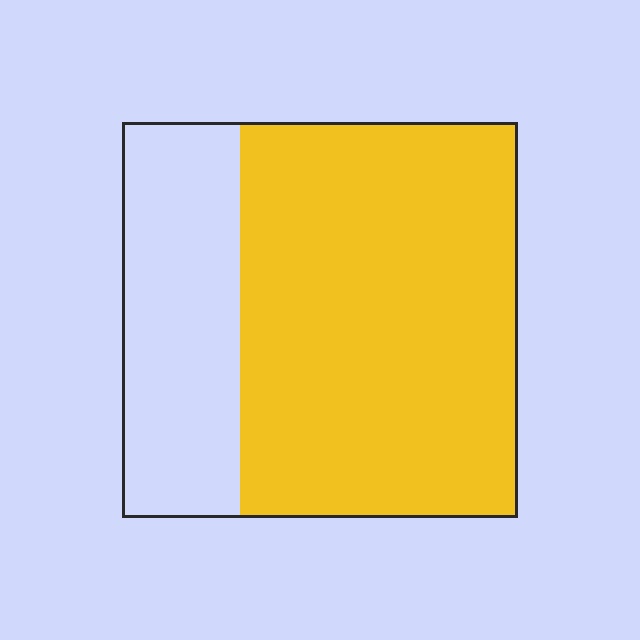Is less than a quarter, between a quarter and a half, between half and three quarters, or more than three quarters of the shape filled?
Between half and three quarters.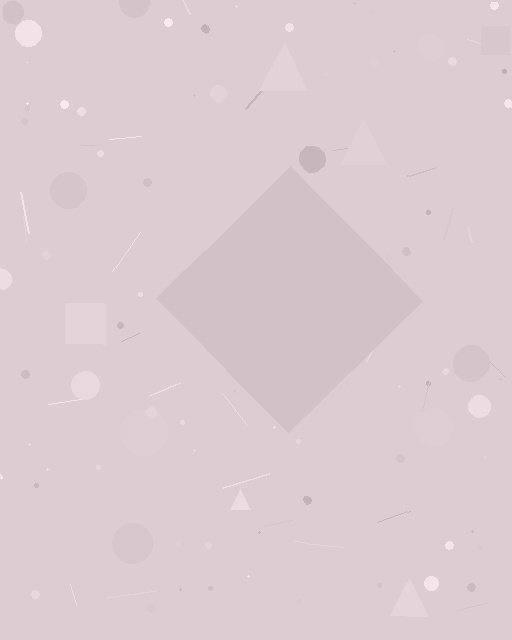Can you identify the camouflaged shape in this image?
The camouflaged shape is a diamond.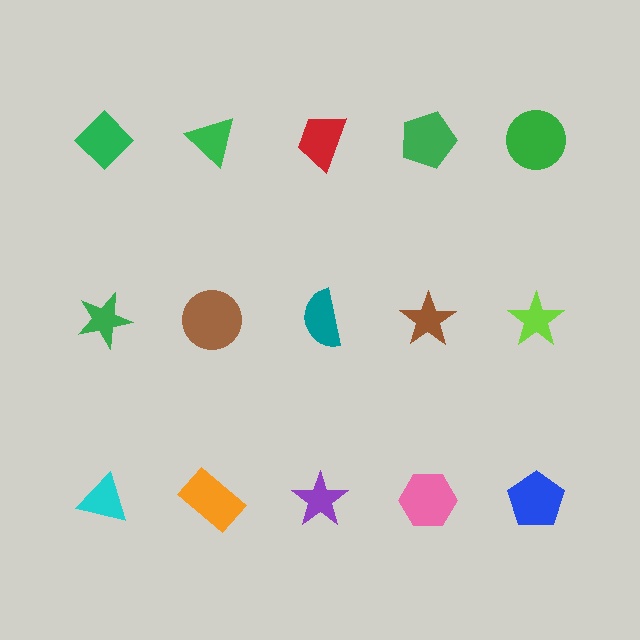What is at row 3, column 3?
A purple star.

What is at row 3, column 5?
A blue pentagon.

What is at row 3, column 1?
A cyan triangle.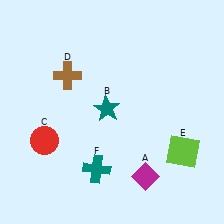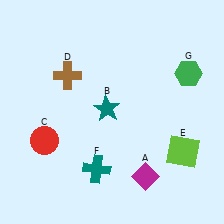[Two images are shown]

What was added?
A green hexagon (G) was added in Image 2.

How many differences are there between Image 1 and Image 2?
There is 1 difference between the two images.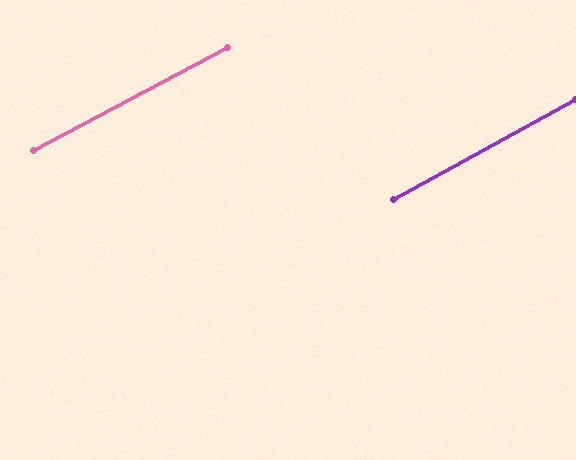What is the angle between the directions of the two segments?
Approximately 1 degree.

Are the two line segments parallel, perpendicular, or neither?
Parallel — their directions differ by only 0.7°.